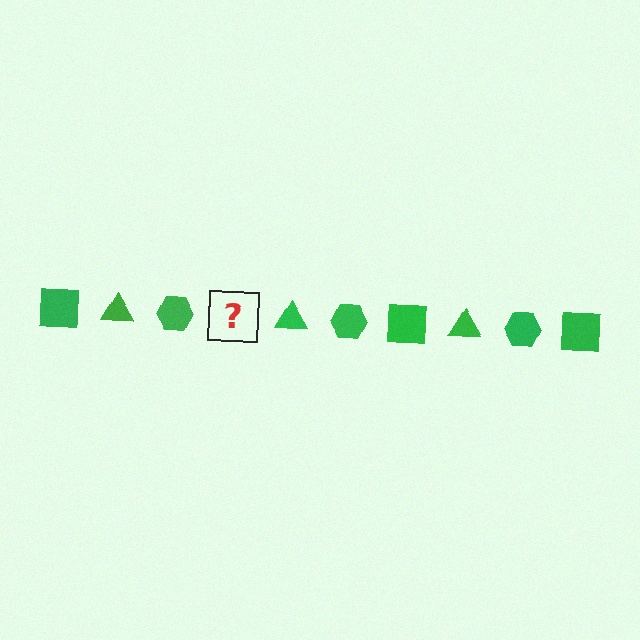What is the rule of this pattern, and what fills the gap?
The rule is that the pattern cycles through square, triangle, hexagon shapes in green. The gap should be filled with a green square.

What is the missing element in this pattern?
The missing element is a green square.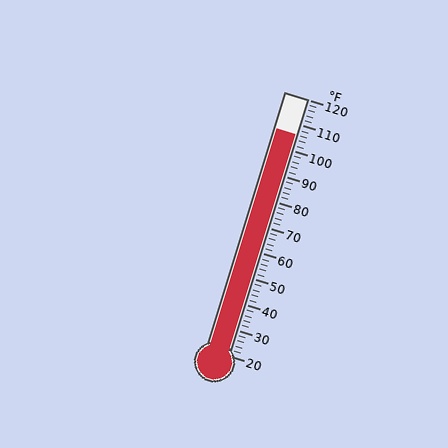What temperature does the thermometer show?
The thermometer shows approximately 106°F.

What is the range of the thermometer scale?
The thermometer scale ranges from 20°F to 120°F.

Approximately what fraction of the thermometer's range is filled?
The thermometer is filled to approximately 85% of its range.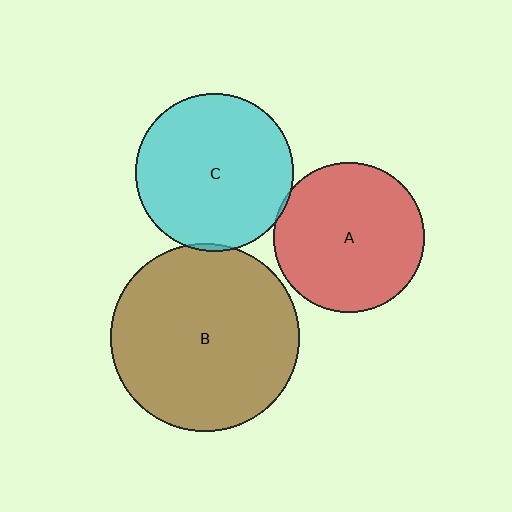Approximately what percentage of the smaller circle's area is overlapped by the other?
Approximately 5%.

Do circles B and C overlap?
Yes.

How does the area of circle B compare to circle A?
Approximately 1.6 times.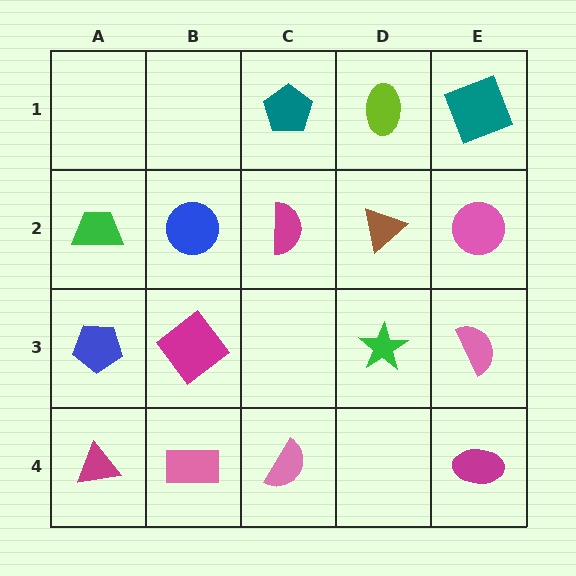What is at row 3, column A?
A blue pentagon.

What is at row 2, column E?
A pink circle.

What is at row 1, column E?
A teal square.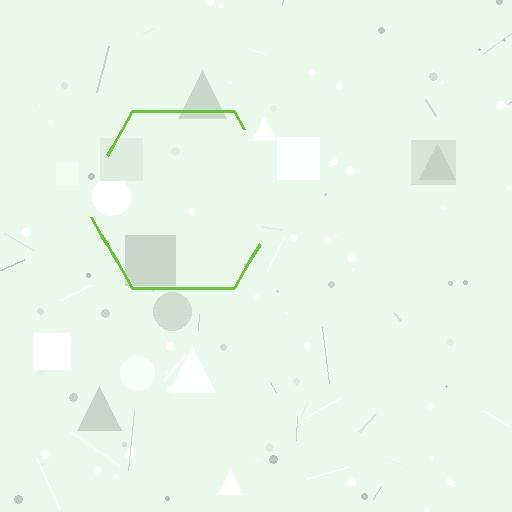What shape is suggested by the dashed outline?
The dashed outline suggests a hexagon.